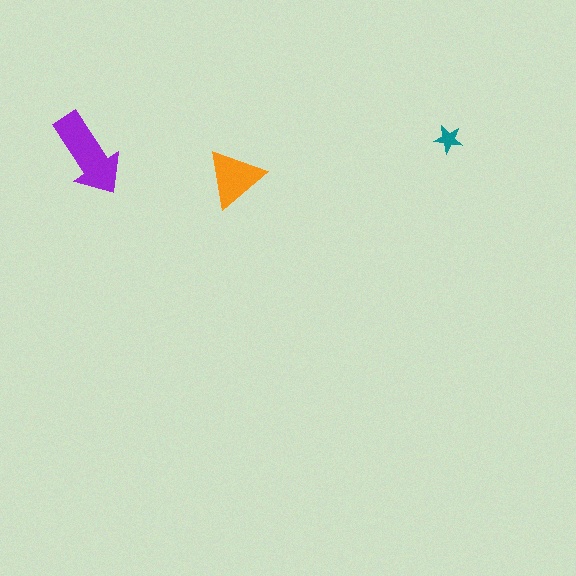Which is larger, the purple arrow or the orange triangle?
The purple arrow.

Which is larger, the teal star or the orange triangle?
The orange triangle.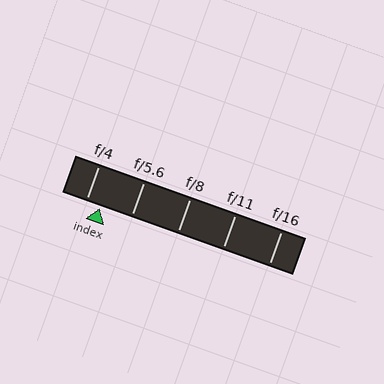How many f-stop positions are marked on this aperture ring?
There are 5 f-stop positions marked.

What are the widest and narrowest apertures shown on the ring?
The widest aperture shown is f/4 and the narrowest is f/16.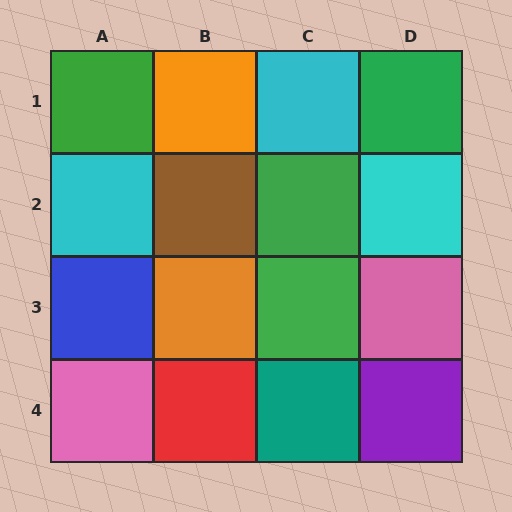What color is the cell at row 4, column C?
Teal.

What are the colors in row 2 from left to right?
Cyan, brown, green, cyan.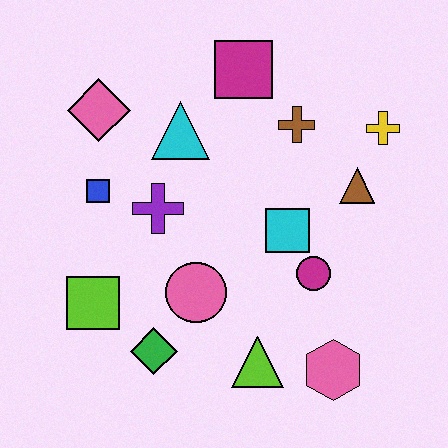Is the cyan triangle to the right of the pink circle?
No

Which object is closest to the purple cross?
The blue square is closest to the purple cross.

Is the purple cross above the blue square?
No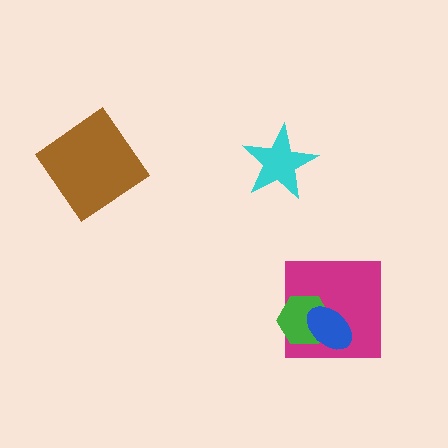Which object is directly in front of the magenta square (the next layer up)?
The green hexagon is directly in front of the magenta square.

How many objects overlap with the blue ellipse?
2 objects overlap with the blue ellipse.